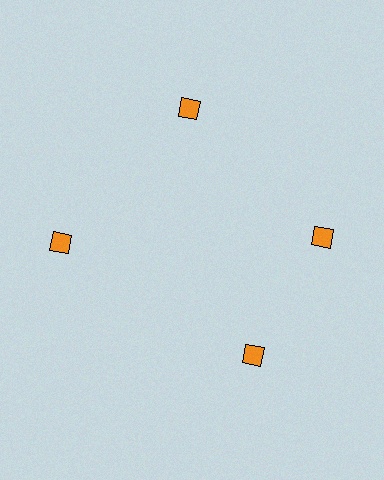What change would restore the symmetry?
The symmetry would be restored by rotating it back into even spacing with its neighbors so that all 4 diamonds sit at equal angles and equal distance from the center.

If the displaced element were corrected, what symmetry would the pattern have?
It would have 4-fold rotational symmetry — the pattern would map onto itself every 90 degrees.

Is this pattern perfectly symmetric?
No. The 4 orange diamonds are arranged in a ring, but one element near the 6 o'clock position is rotated out of alignment along the ring, breaking the 4-fold rotational symmetry.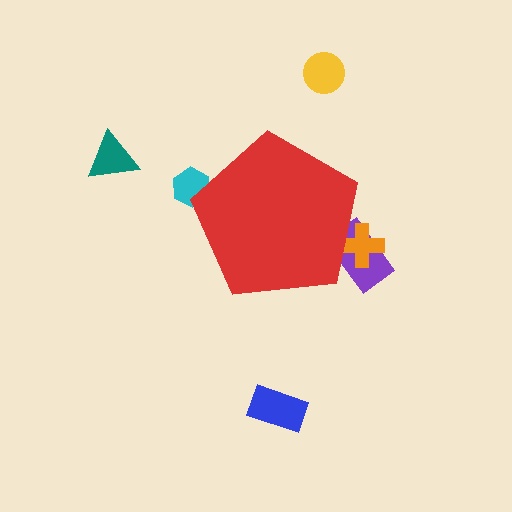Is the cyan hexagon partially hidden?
Yes, the cyan hexagon is partially hidden behind the red pentagon.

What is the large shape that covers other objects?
A red pentagon.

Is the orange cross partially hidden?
Yes, the orange cross is partially hidden behind the red pentagon.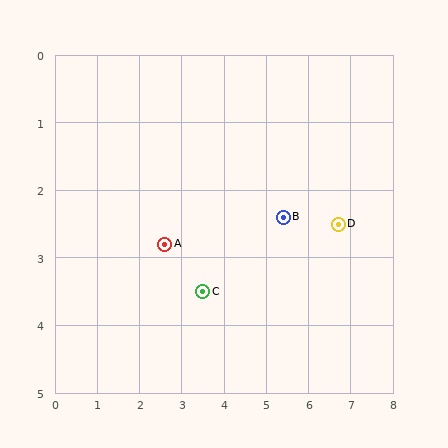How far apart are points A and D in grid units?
Points A and D are about 4.1 grid units apart.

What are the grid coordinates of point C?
Point C is at approximately (3.5, 3.5).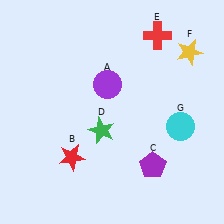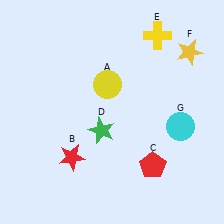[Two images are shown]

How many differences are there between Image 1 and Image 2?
There are 3 differences between the two images.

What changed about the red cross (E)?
In Image 1, E is red. In Image 2, it changed to yellow.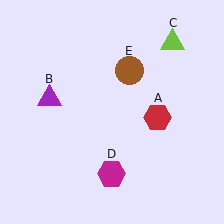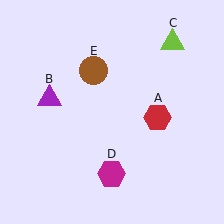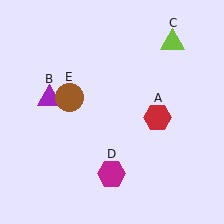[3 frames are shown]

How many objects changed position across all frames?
1 object changed position: brown circle (object E).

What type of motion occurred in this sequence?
The brown circle (object E) rotated counterclockwise around the center of the scene.